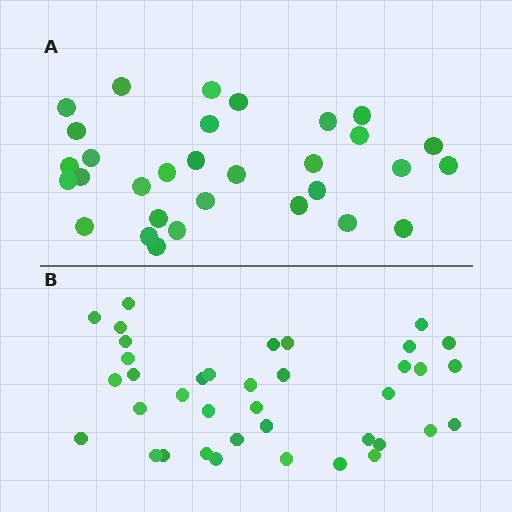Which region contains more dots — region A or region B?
Region B (the bottom region) has more dots.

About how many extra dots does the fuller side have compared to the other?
Region B has roughly 8 or so more dots than region A.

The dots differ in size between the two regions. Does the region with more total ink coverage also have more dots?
No. Region A has more total ink coverage because its dots are larger, but region B actually contains more individual dots. Total area can be misleading — the number of items is what matters here.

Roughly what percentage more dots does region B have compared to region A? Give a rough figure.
About 25% more.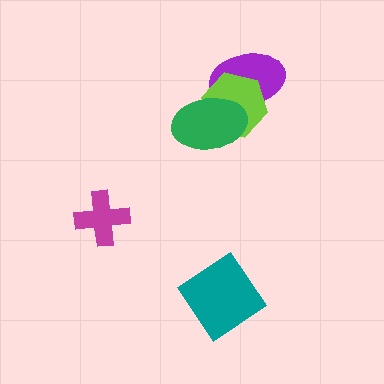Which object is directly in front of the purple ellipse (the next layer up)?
The lime hexagon is directly in front of the purple ellipse.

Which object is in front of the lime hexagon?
The green ellipse is in front of the lime hexagon.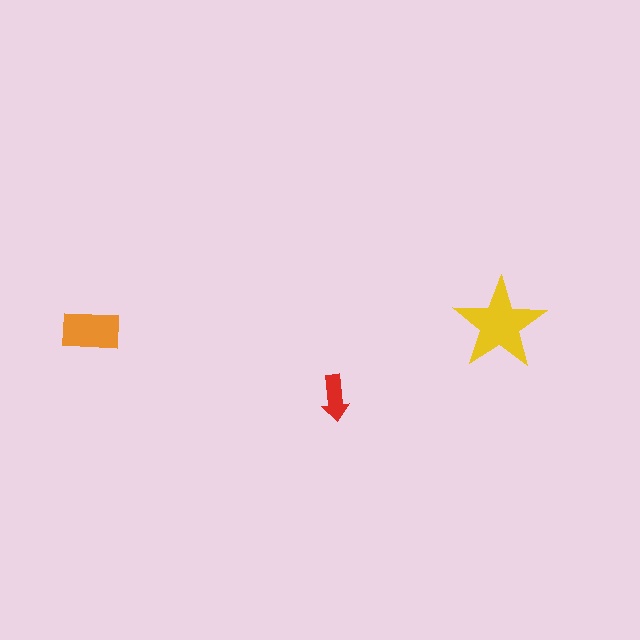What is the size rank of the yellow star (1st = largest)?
1st.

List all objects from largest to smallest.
The yellow star, the orange rectangle, the red arrow.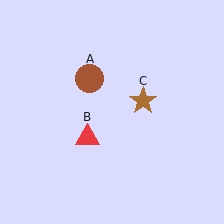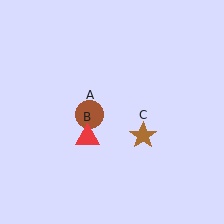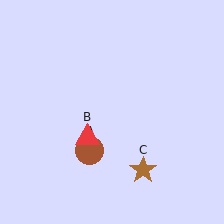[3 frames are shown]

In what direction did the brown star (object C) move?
The brown star (object C) moved down.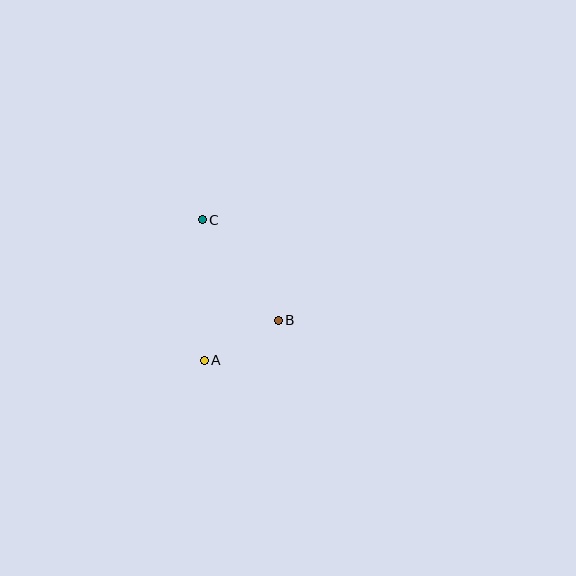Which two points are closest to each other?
Points A and B are closest to each other.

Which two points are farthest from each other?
Points A and C are farthest from each other.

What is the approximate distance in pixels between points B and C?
The distance between B and C is approximately 126 pixels.